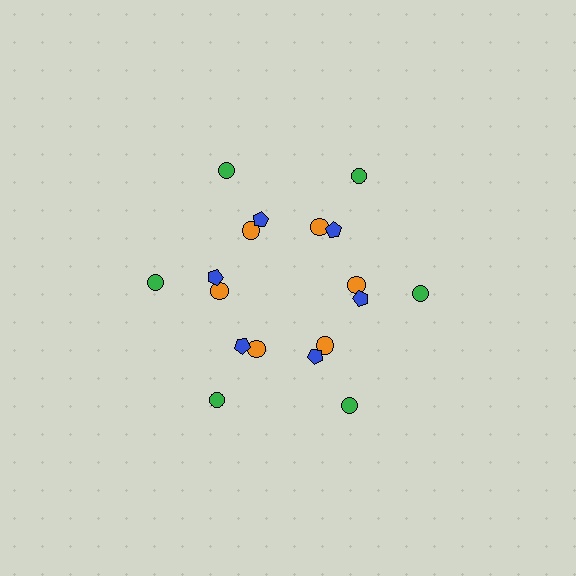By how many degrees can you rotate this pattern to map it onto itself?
The pattern maps onto itself every 60 degrees of rotation.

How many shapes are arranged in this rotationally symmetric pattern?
There are 18 shapes, arranged in 6 groups of 3.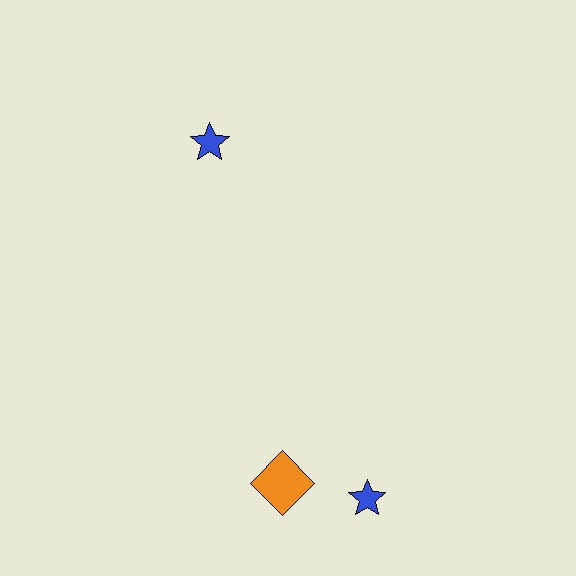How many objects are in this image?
There are 3 objects.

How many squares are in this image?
There are no squares.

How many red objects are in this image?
There are no red objects.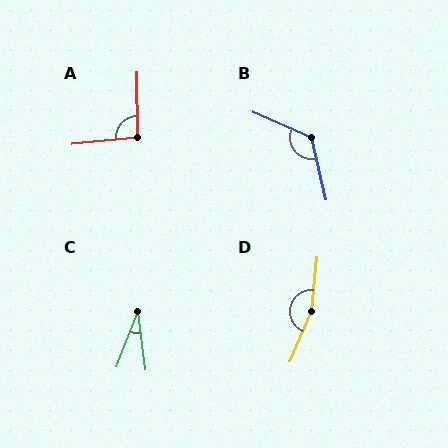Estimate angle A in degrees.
Approximately 95 degrees.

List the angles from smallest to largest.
C (28°), A (95°), B (127°), D (163°).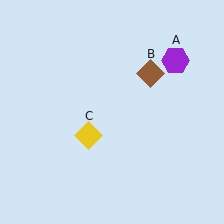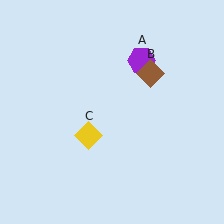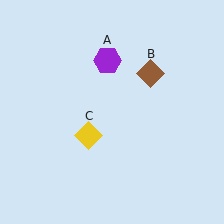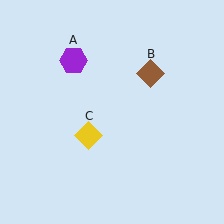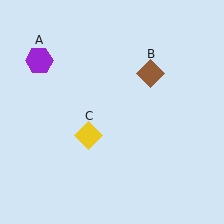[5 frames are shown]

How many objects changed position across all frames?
1 object changed position: purple hexagon (object A).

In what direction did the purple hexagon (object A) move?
The purple hexagon (object A) moved left.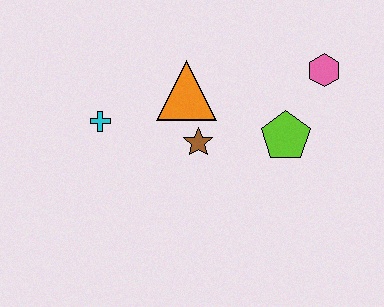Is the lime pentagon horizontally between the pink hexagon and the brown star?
Yes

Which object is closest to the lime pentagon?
The pink hexagon is closest to the lime pentagon.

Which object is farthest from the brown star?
The pink hexagon is farthest from the brown star.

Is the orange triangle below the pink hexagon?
Yes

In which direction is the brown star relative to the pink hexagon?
The brown star is to the left of the pink hexagon.